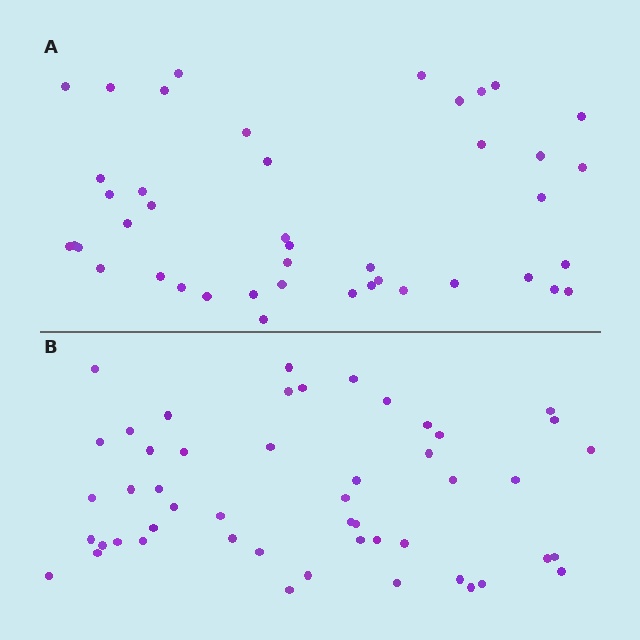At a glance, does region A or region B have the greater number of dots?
Region B (the bottom region) has more dots.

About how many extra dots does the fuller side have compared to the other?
Region B has roughly 8 or so more dots than region A.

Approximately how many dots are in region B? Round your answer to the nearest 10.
About 50 dots.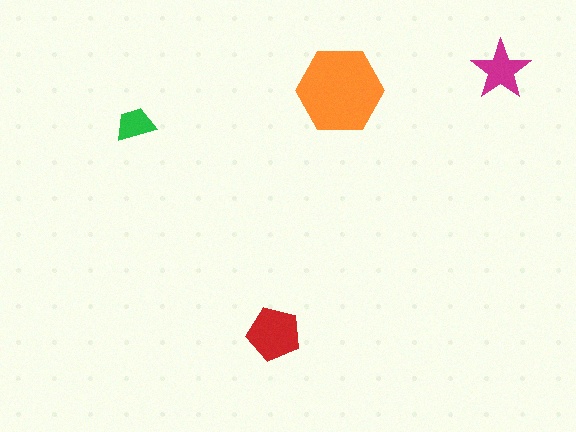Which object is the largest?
The orange hexagon.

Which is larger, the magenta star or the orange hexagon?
The orange hexagon.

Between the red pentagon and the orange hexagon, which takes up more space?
The orange hexagon.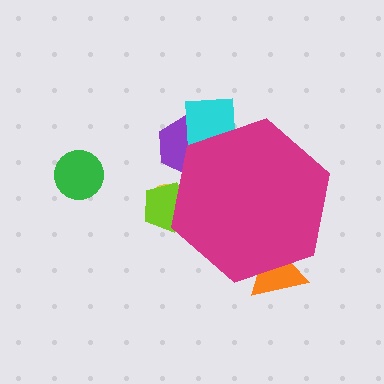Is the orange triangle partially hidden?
Yes, the orange triangle is partially hidden behind the magenta hexagon.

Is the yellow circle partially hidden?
Yes, the yellow circle is partially hidden behind the magenta hexagon.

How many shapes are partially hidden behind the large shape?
5 shapes are partially hidden.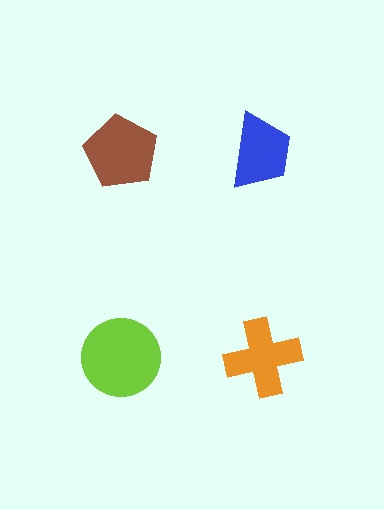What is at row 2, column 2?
An orange cross.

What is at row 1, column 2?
A blue trapezoid.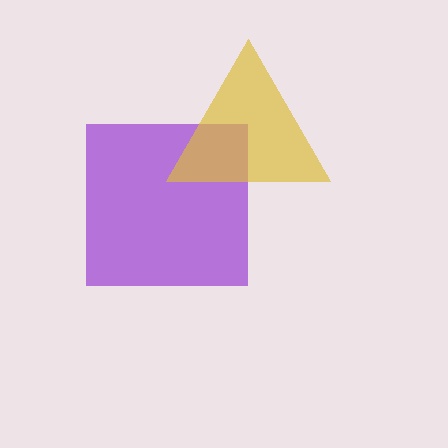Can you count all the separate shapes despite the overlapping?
Yes, there are 2 separate shapes.